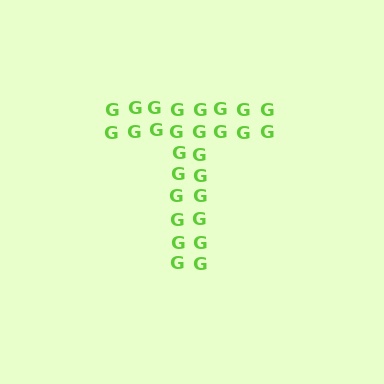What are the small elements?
The small elements are letter G's.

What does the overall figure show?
The overall figure shows the letter T.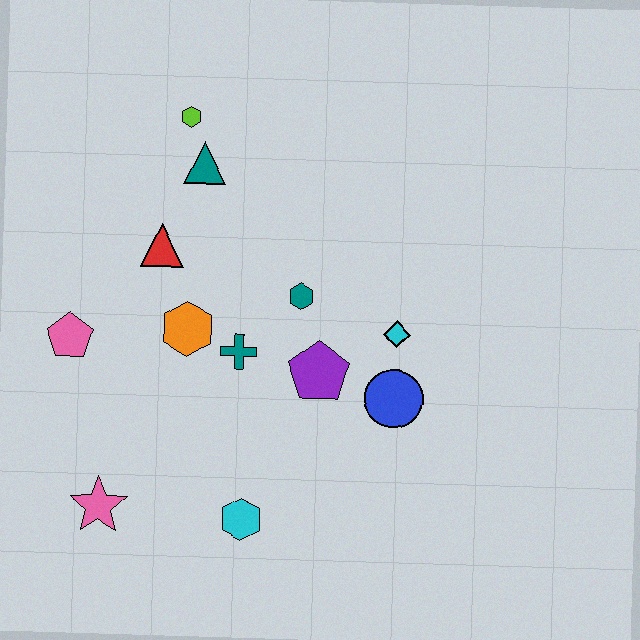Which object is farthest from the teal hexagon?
The pink star is farthest from the teal hexagon.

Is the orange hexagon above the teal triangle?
No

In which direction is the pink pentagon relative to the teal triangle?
The pink pentagon is below the teal triangle.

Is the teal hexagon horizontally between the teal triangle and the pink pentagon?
No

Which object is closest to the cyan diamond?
The blue circle is closest to the cyan diamond.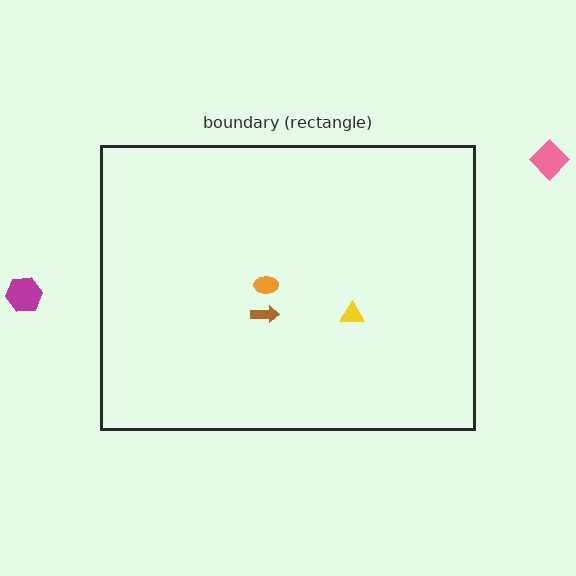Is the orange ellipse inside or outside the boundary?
Inside.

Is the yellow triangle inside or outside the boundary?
Inside.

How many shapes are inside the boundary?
3 inside, 2 outside.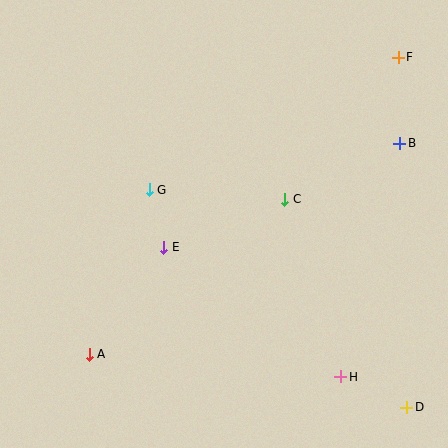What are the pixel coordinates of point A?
Point A is at (89, 354).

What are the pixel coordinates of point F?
Point F is at (398, 57).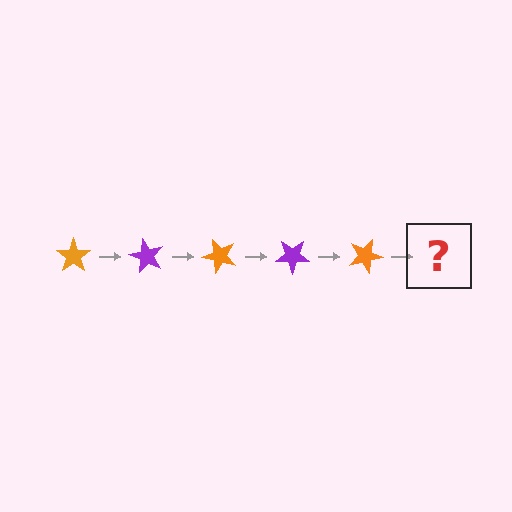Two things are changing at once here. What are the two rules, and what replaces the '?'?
The two rules are that it rotates 60 degrees each step and the color cycles through orange and purple. The '?' should be a purple star, rotated 300 degrees from the start.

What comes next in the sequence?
The next element should be a purple star, rotated 300 degrees from the start.